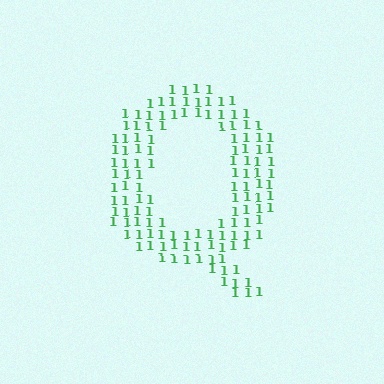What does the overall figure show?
The overall figure shows the letter Q.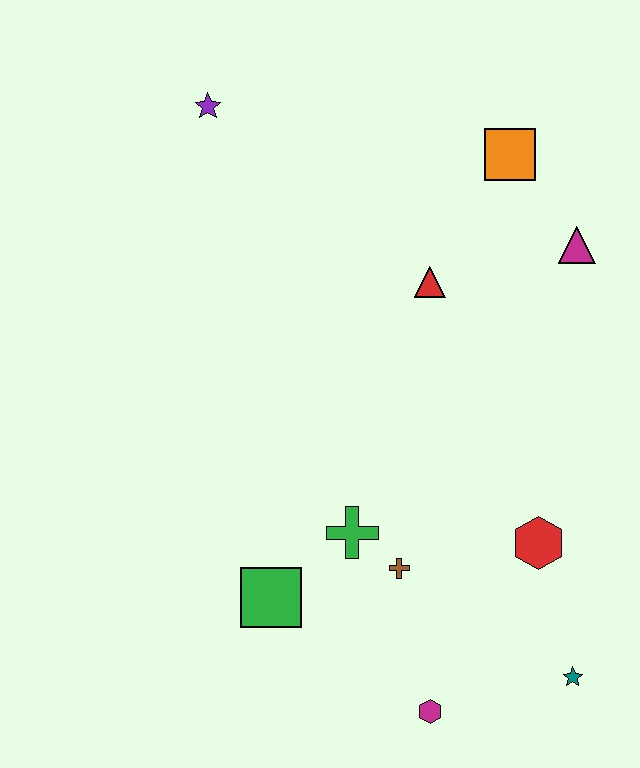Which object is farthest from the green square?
The orange square is farthest from the green square.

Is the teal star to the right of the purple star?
Yes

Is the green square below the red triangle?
Yes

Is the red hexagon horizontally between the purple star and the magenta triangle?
Yes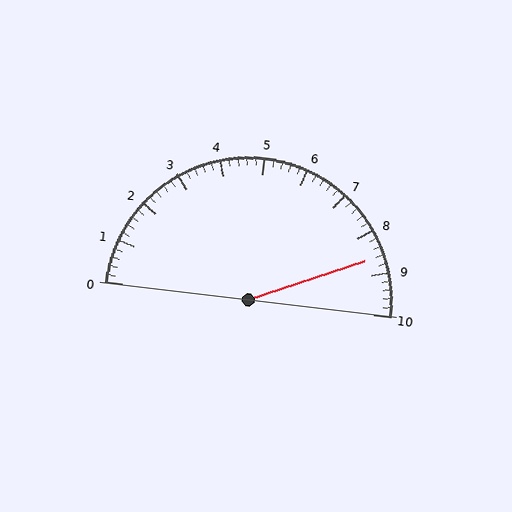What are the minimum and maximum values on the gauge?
The gauge ranges from 0 to 10.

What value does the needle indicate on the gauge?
The needle indicates approximately 8.6.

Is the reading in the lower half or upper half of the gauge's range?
The reading is in the upper half of the range (0 to 10).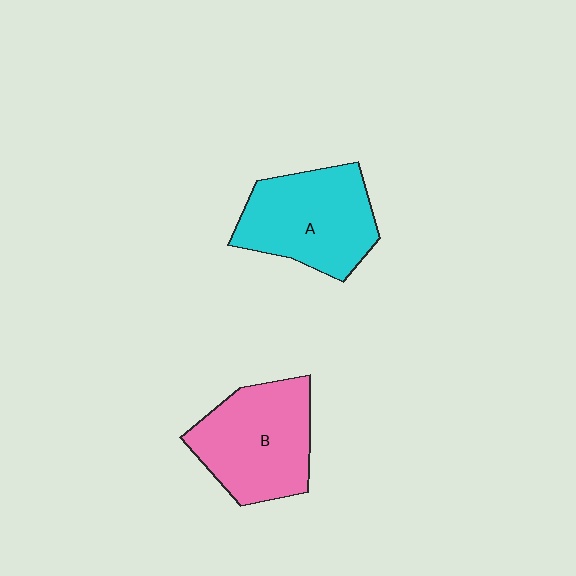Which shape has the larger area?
Shape B (pink).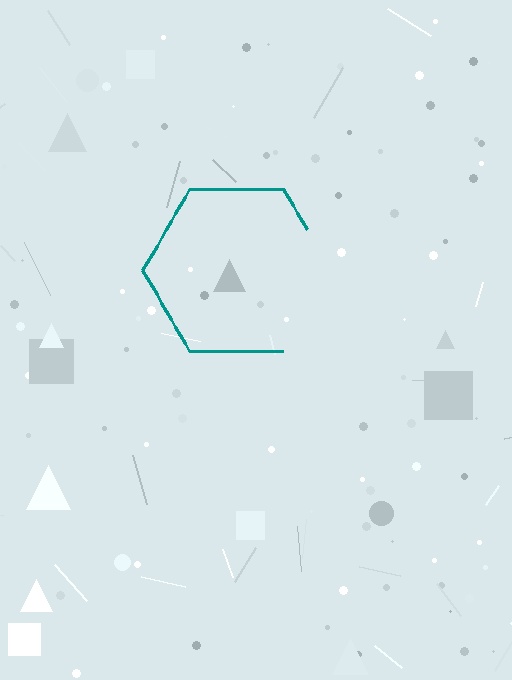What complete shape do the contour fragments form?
The contour fragments form a hexagon.